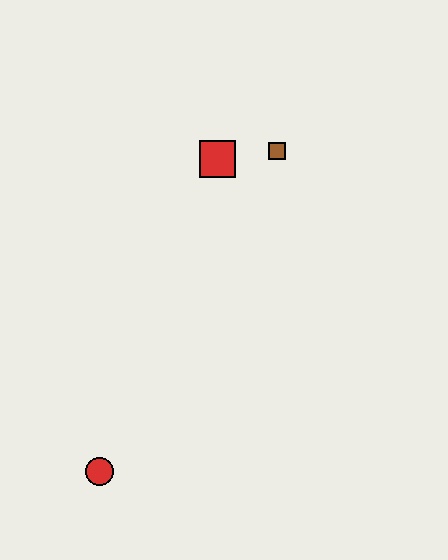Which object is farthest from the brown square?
The red circle is farthest from the brown square.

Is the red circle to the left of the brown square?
Yes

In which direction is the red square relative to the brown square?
The red square is to the left of the brown square.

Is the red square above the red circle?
Yes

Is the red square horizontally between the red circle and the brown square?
Yes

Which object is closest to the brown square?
The red square is closest to the brown square.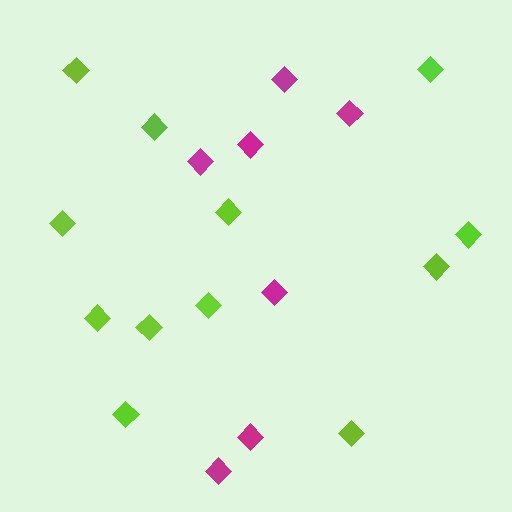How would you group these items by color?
There are 2 groups: one group of lime diamonds (12) and one group of magenta diamonds (7).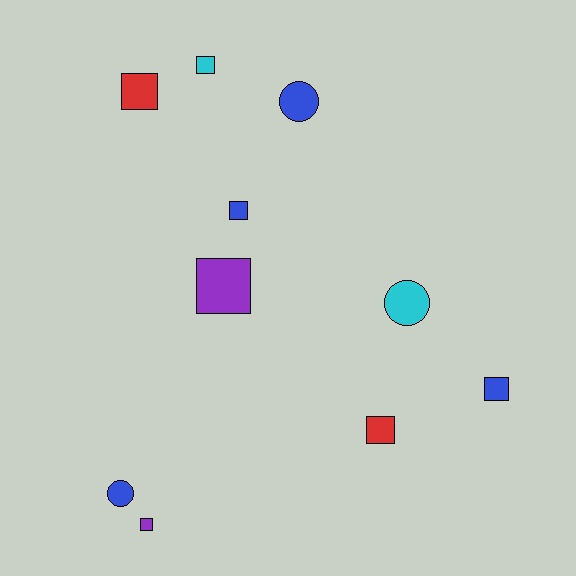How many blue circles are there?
There are 2 blue circles.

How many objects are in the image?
There are 10 objects.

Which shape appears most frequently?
Square, with 7 objects.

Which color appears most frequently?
Blue, with 4 objects.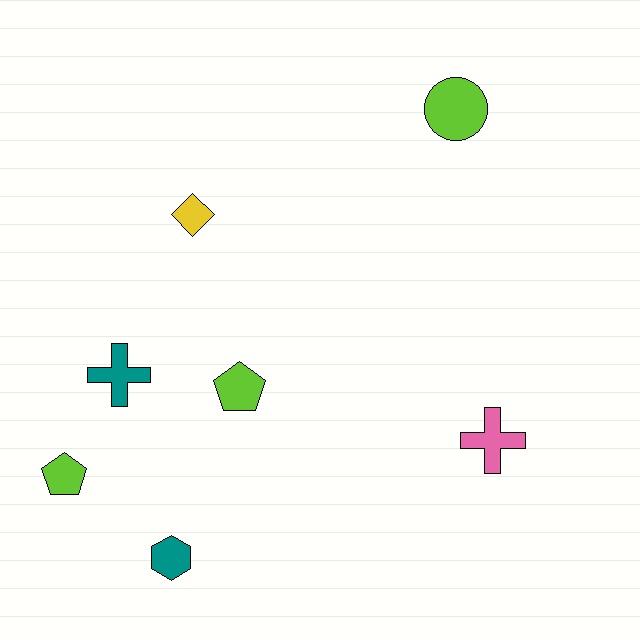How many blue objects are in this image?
There are no blue objects.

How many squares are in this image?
There are no squares.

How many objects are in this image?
There are 7 objects.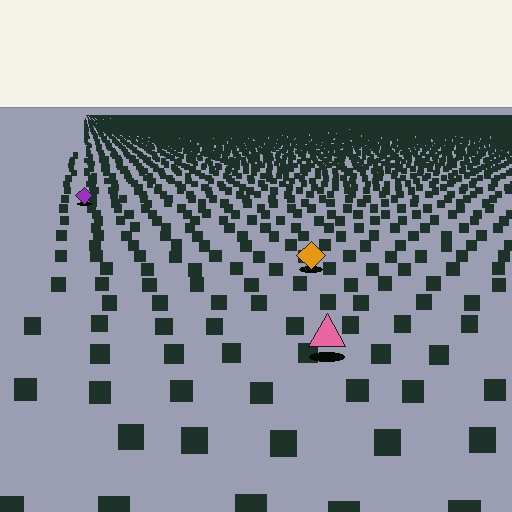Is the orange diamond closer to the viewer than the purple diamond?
Yes. The orange diamond is closer — you can tell from the texture gradient: the ground texture is coarser near it.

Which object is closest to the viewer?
The pink triangle is closest. The texture marks near it are larger and more spread out.